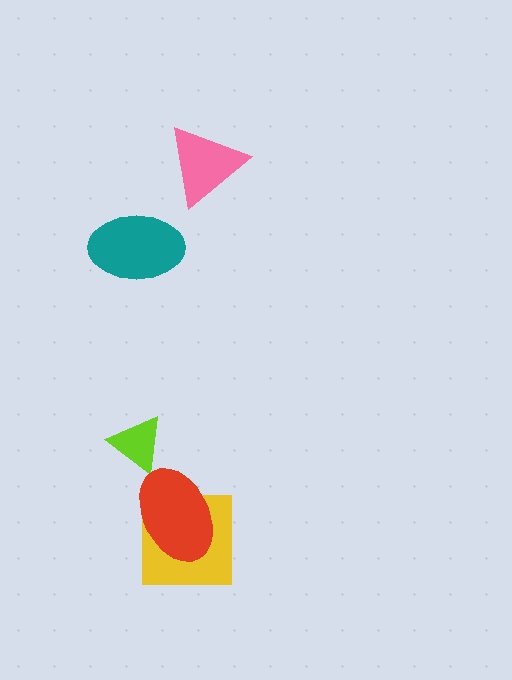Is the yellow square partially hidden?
Yes, it is partially covered by another shape.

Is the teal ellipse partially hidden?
No, no other shape covers it.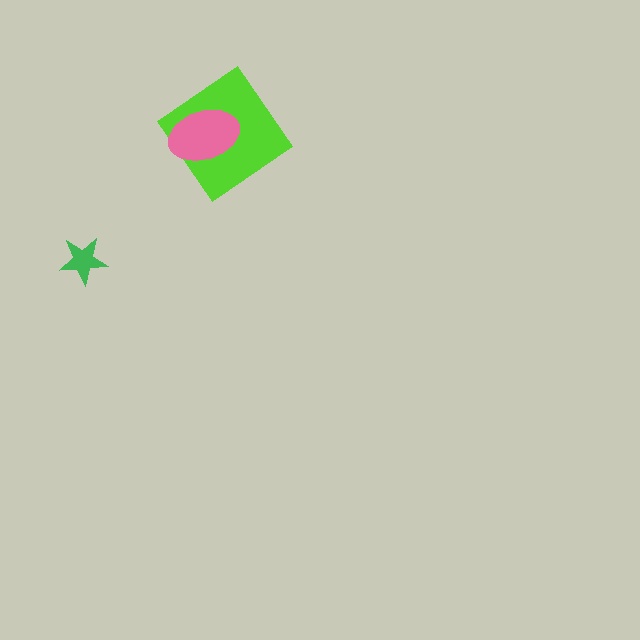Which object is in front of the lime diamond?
The pink ellipse is in front of the lime diamond.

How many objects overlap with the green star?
0 objects overlap with the green star.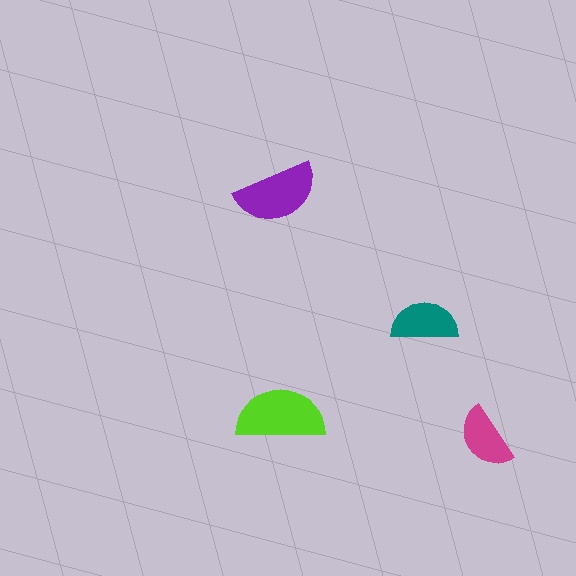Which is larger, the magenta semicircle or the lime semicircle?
The lime one.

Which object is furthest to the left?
The purple semicircle is leftmost.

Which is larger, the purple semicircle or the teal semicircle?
The purple one.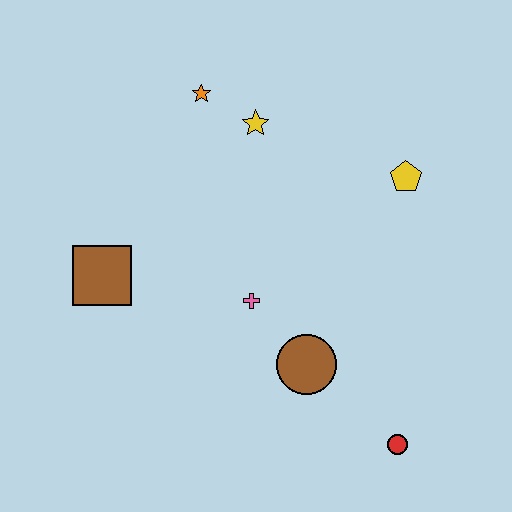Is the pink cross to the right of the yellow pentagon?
No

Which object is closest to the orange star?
The yellow star is closest to the orange star.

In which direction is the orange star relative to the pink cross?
The orange star is above the pink cross.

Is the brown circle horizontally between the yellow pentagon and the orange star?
Yes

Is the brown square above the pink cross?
Yes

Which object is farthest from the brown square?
The red circle is farthest from the brown square.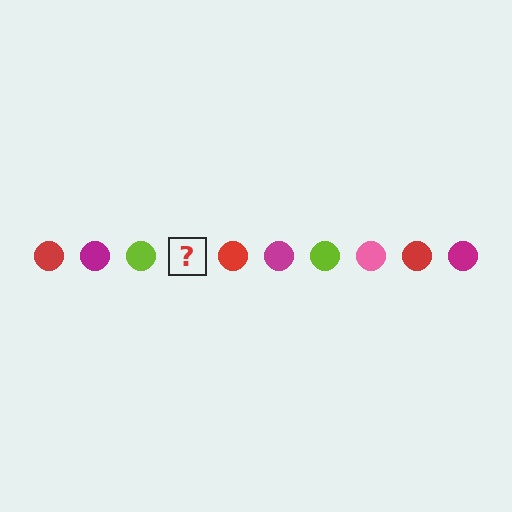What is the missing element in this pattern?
The missing element is a pink circle.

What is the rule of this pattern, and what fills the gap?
The rule is that the pattern cycles through red, magenta, lime, pink circles. The gap should be filled with a pink circle.